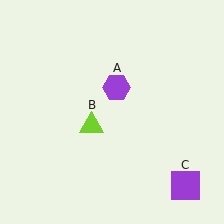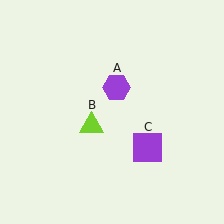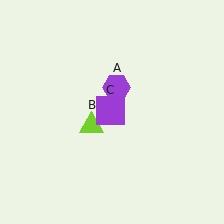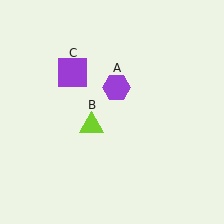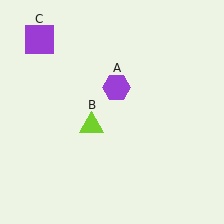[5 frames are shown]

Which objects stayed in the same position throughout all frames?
Purple hexagon (object A) and lime triangle (object B) remained stationary.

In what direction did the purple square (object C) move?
The purple square (object C) moved up and to the left.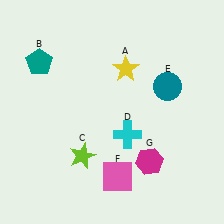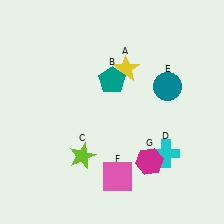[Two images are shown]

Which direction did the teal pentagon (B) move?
The teal pentagon (B) moved right.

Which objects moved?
The objects that moved are: the teal pentagon (B), the cyan cross (D).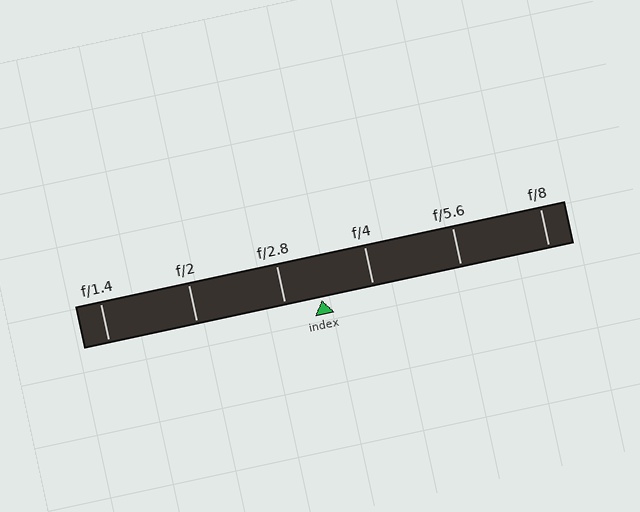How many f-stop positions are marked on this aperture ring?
There are 6 f-stop positions marked.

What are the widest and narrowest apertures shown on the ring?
The widest aperture shown is f/1.4 and the narrowest is f/8.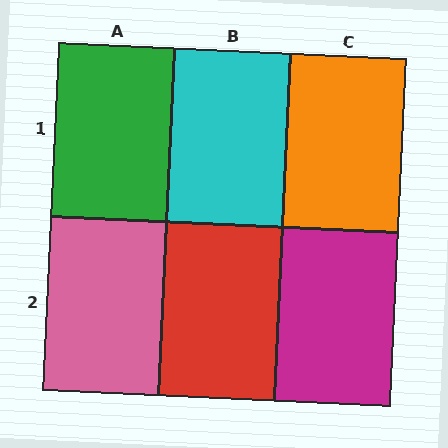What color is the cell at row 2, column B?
Red.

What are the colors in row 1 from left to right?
Green, cyan, orange.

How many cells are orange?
1 cell is orange.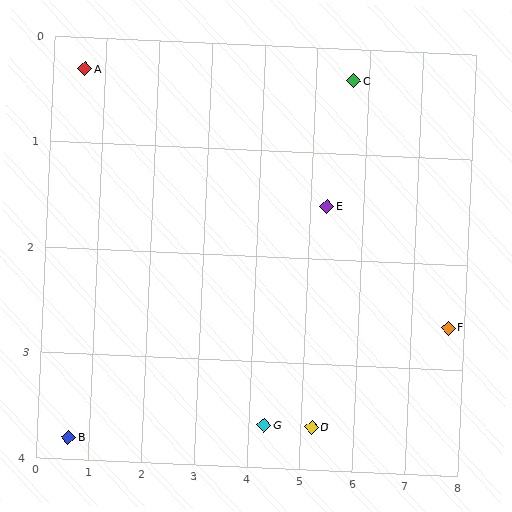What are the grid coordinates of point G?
Point G is at approximately (4.3, 3.6).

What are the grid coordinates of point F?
Point F is at approximately (7.7, 2.6).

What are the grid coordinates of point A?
Point A is at approximately (0.6, 0.3).